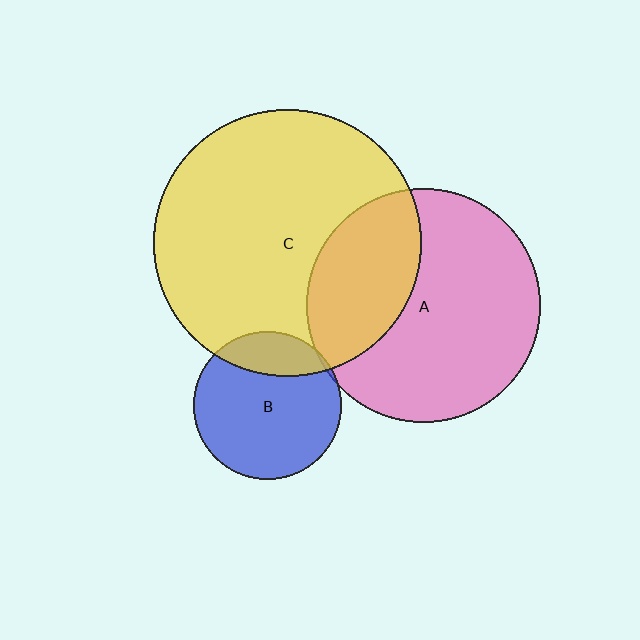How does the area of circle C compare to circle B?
Approximately 3.3 times.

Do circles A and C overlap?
Yes.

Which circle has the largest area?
Circle C (yellow).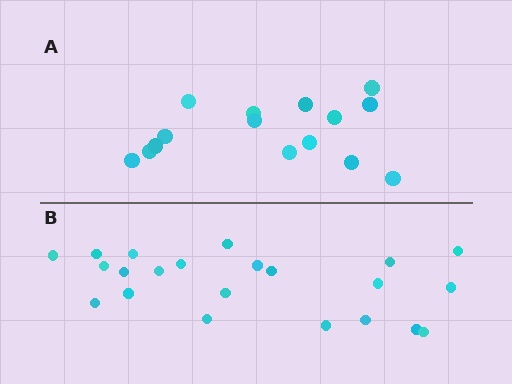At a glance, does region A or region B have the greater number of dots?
Region B (the bottom region) has more dots.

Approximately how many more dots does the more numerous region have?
Region B has roughly 8 or so more dots than region A.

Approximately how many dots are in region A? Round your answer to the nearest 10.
About 20 dots. (The exact count is 15, which rounds to 20.)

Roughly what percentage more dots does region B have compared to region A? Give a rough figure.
About 45% more.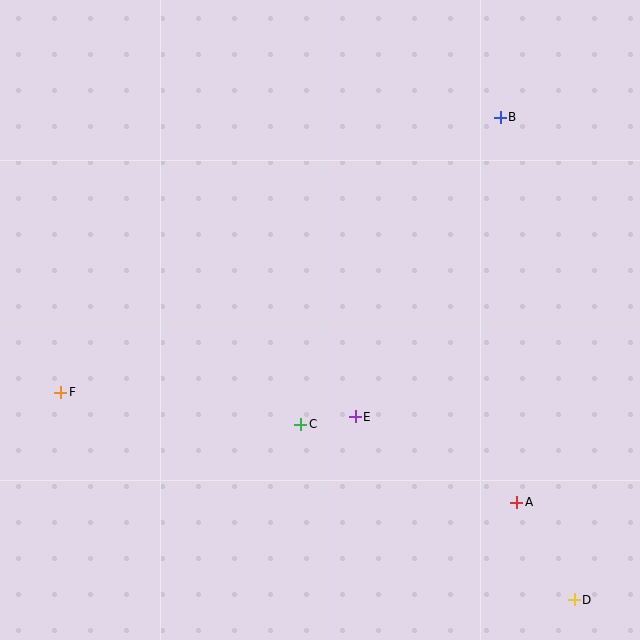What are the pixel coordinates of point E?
Point E is at (355, 417).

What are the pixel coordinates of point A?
Point A is at (517, 502).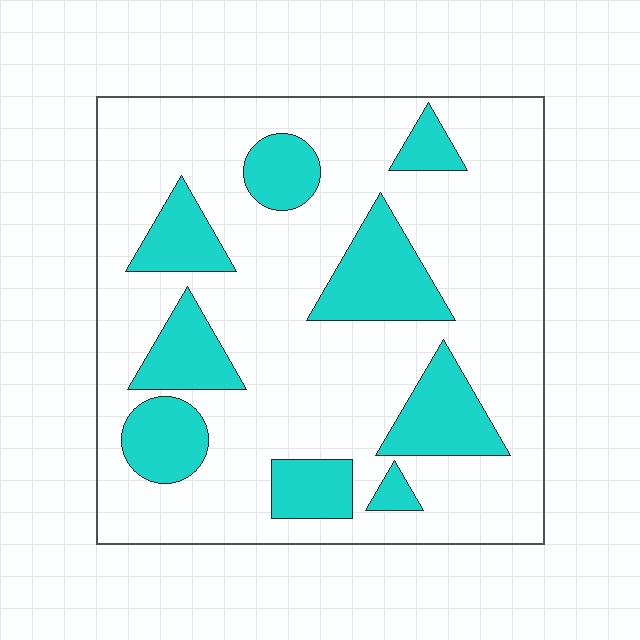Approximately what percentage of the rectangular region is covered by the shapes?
Approximately 25%.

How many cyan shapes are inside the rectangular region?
9.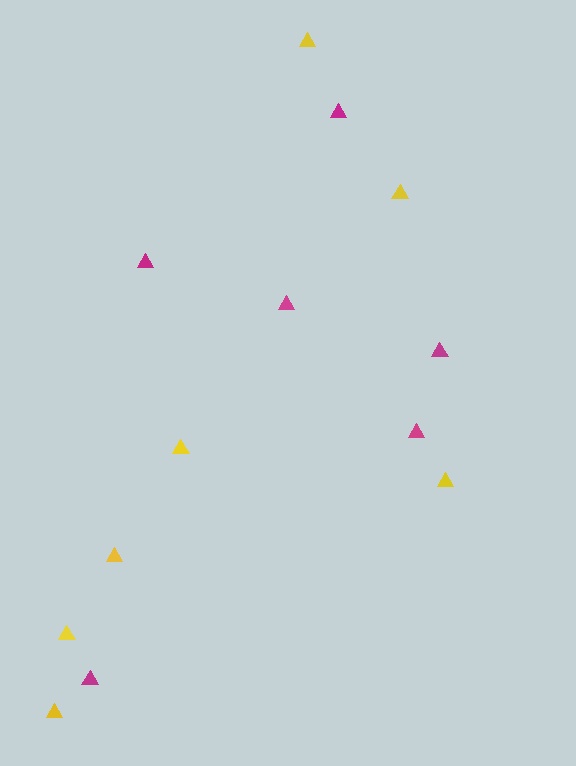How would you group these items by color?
There are 2 groups: one group of magenta triangles (6) and one group of yellow triangles (7).